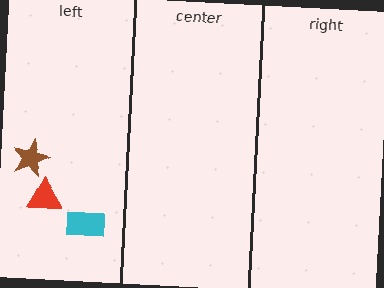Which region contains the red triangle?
The left region.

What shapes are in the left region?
The red triangle, the brown star, the cyan rectangle.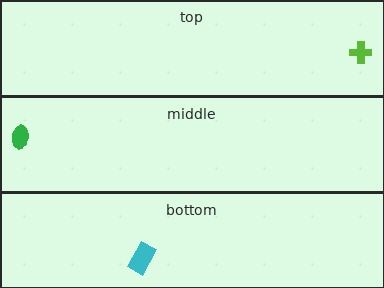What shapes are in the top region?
The lime cross.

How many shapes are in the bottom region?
1.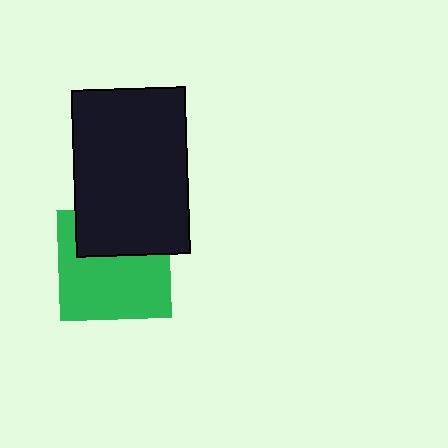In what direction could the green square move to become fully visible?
The green square could move down. That would shift it out from behind the black rectangle entirely.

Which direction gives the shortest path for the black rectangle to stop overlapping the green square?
Moving up gives the shortest separation.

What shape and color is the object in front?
The object in front is a black rectangle.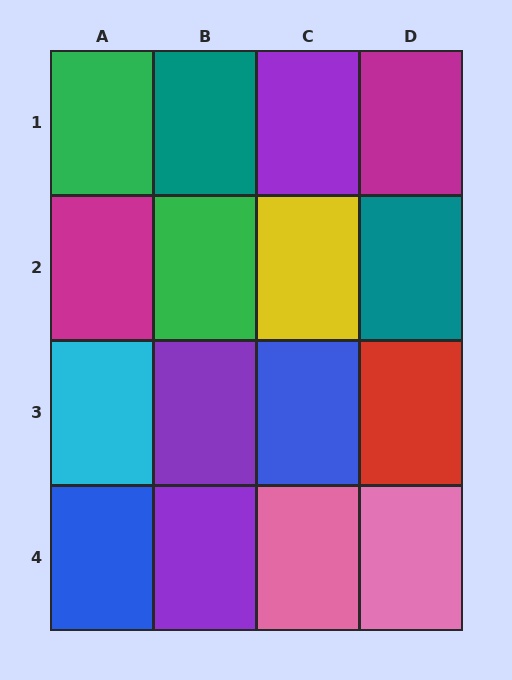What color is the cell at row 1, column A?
Green.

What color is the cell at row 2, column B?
Green.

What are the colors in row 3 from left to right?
Cyan, purple, blue, red.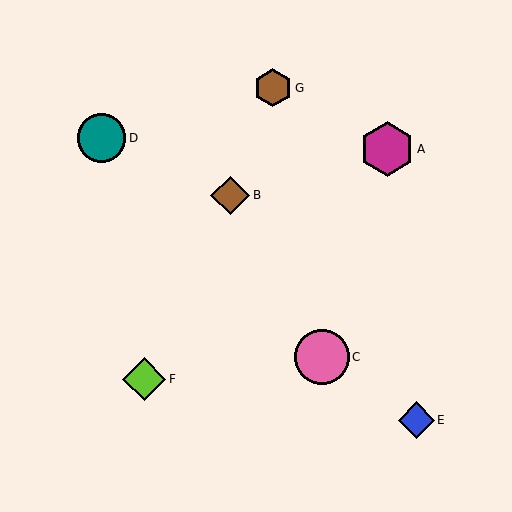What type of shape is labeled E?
Shape E is a blue diamond.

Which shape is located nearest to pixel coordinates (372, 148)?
The magenta hexagon (labeled A) at (387, 149) is nearest to that location.